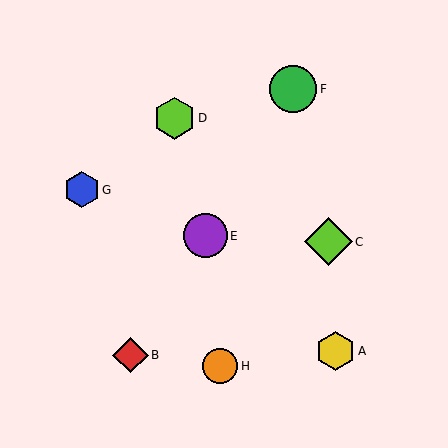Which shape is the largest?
The lime diamond (labeled C) is the largest.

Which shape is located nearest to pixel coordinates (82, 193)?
The blue hexagon (labeled G) at (82, 190) is nearest to that location.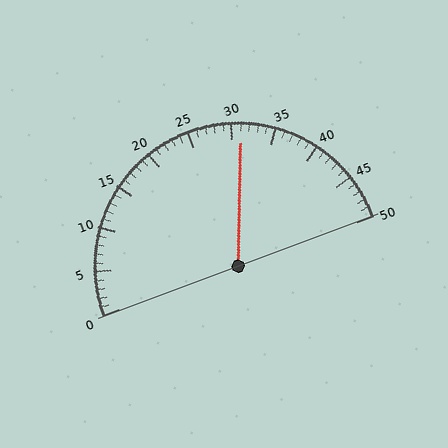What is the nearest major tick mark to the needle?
The nearest major tick mark is 30.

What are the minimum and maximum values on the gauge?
The gauge ranges from 0 to 50.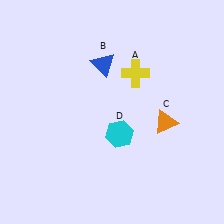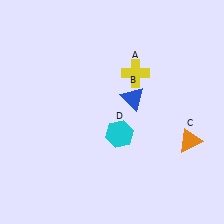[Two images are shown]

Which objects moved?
The objects that moved are: the blue triangle (B), the orange triangle (C).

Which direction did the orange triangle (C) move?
The orange triangle (C) moved right.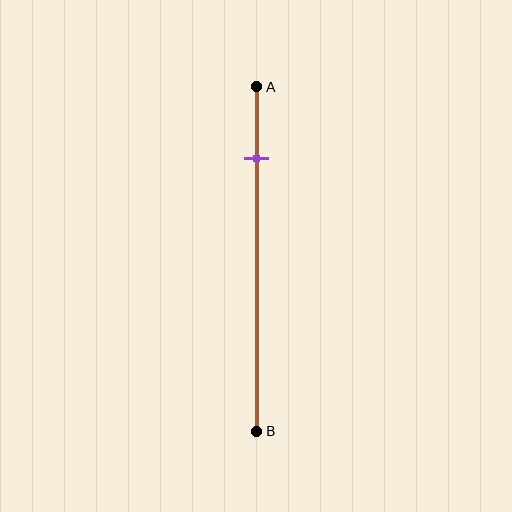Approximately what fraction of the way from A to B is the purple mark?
The purple mark is approximately 20% of the way from A to B.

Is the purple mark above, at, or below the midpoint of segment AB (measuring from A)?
The purple mark is above the midpoint of segment AB.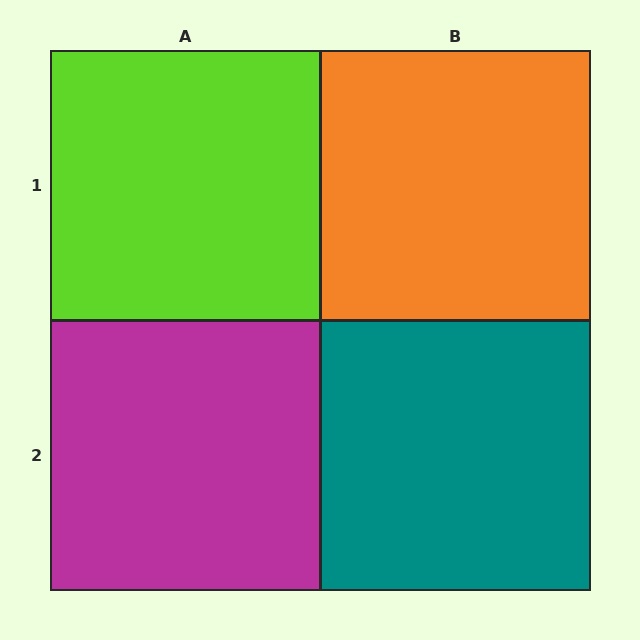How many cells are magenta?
1 cell is magenta.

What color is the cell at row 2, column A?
Magenta.